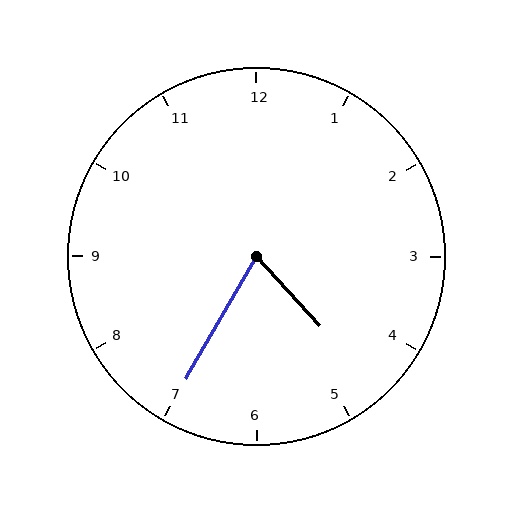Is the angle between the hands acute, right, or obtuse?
It is acute.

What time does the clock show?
4:35.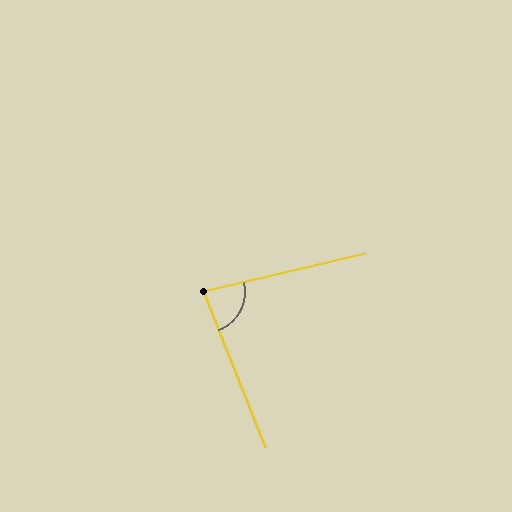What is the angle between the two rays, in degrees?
Approximately 82 degrees.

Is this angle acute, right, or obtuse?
It is acute.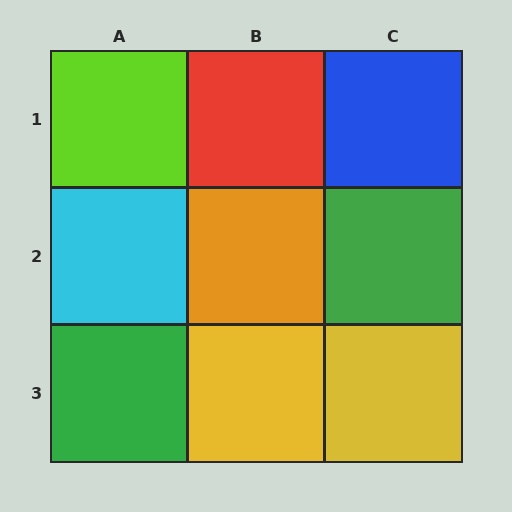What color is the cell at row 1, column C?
Blue.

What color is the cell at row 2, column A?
Cyan.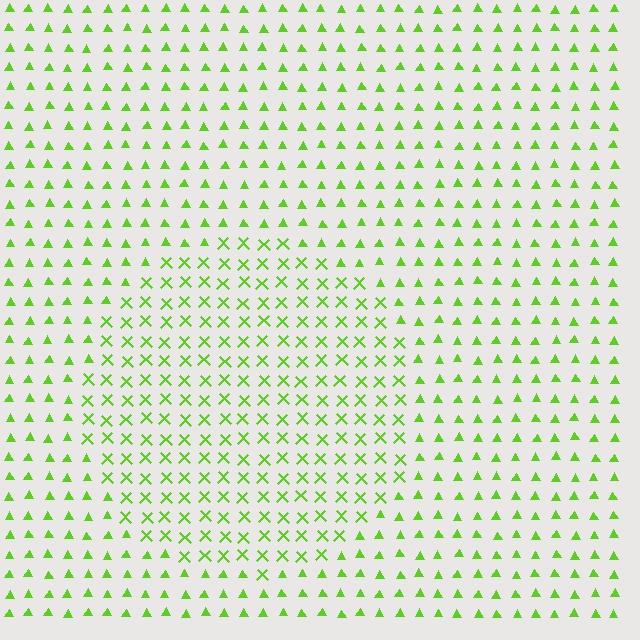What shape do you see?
I see a circle.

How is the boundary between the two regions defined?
The boundary is defined by a change in element shape: X marks inside vs. triangles outside. All elements share the same color and spacing.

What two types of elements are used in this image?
The image uses X marks inside the circle region and triangles outside it.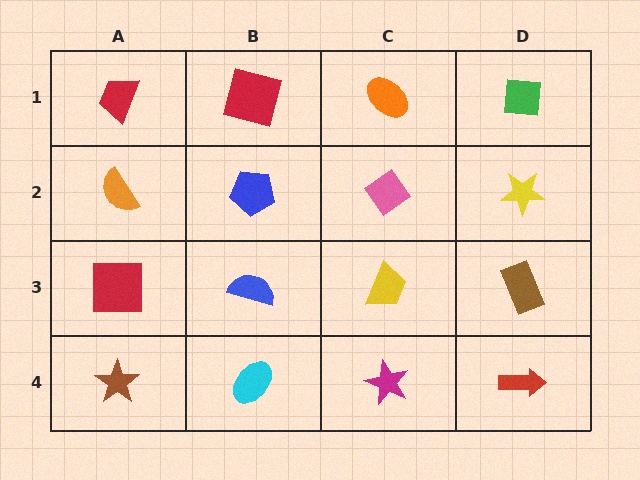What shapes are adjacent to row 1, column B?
A blue pentagon (row 2, column B), a red trapezoid (row 1, column A), an orange ellipse (row 1, column C).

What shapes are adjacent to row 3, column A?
An orange semicircle (row 2, column A), a brown star (row 4, column A), a blue semicircle (row 3, column B).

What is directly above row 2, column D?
A green square.